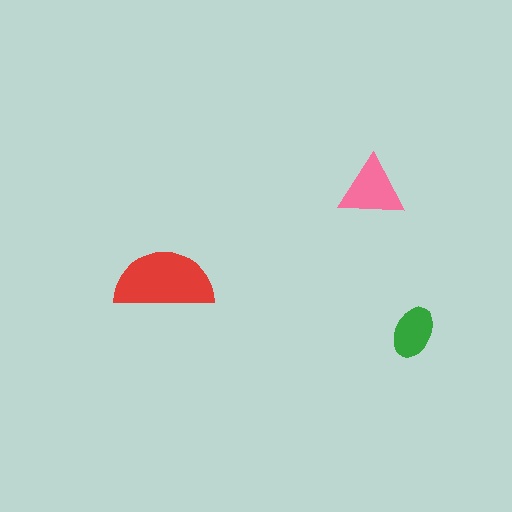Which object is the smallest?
The green ellipse.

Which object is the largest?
The red semicircle.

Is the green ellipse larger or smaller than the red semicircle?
Smaller.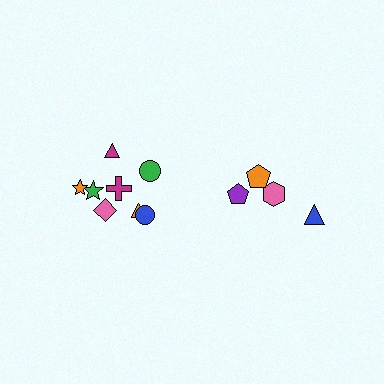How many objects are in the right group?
There are 4 objects.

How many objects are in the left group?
There are 8 objects.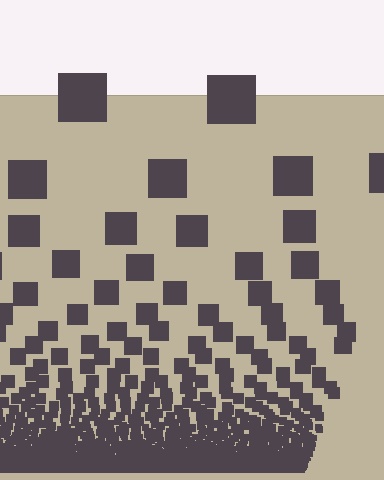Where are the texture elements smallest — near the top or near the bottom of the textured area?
Near the bottom.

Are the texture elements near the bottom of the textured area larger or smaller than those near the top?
Smaller. The gradient is inverted — elements near the bottom are smaller and denser.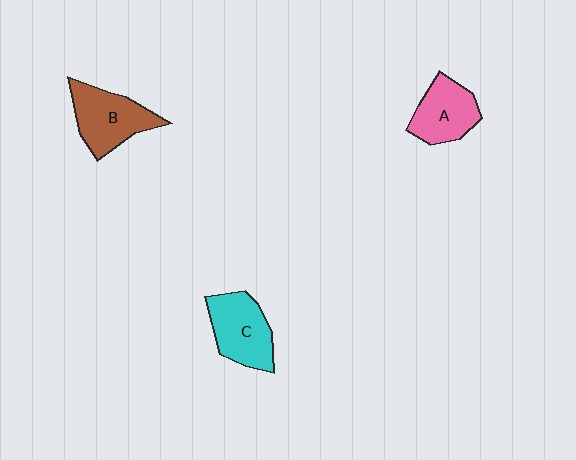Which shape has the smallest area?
Shape A (pink).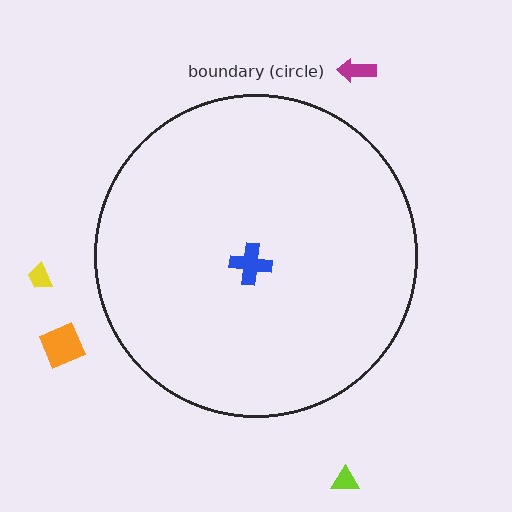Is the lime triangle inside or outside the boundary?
Outside.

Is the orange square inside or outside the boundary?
Outside.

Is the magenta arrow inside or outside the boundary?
Outside.